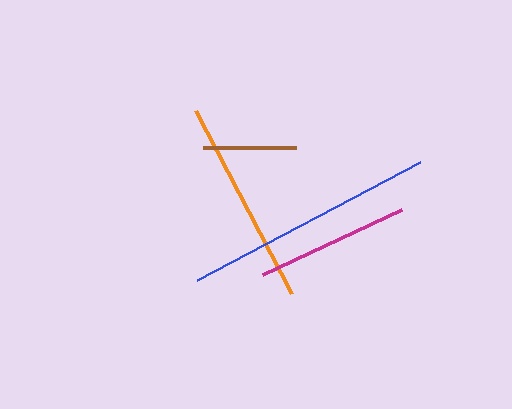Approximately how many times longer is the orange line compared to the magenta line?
The orange line is approximately 1.4 times the length of the magenta line.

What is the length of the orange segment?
The orange segment is approximately 207 pixels long.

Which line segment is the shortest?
The brown line is the shortest at approximately 93 pixels.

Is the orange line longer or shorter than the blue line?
The blue line is longer than the orange line.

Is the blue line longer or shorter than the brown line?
The blue line is longer than the brown line.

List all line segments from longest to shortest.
From longest to shortest: blue, orange, magenta, brown.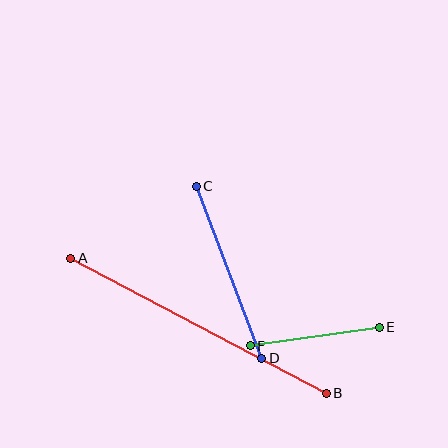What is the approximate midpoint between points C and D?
The midpoint is at approximately (229, 272) pixels.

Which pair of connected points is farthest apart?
Points A and B are farthest apart.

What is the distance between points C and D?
The distance is approximately 184 pixels.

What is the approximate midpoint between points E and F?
The midpoint is at approximately (315, 336) pixels.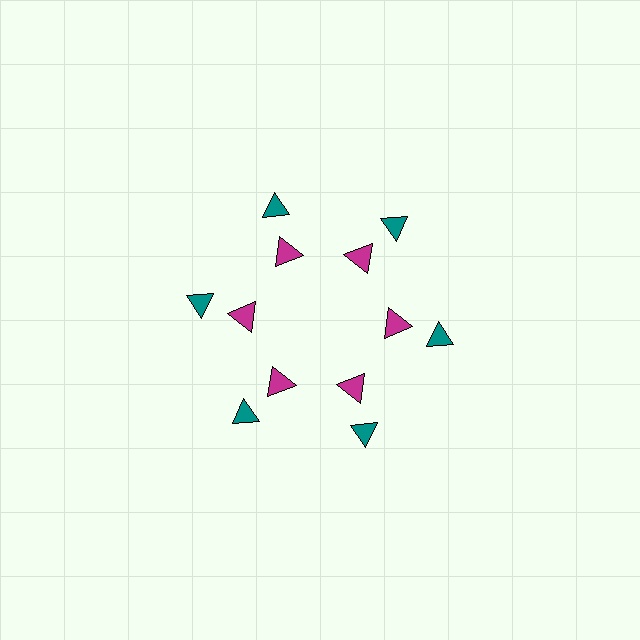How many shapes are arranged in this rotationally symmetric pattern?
There are 12 shapes, arranged in 6 groups of 2.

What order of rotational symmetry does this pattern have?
This pattern has 6-fold rotational symmetry.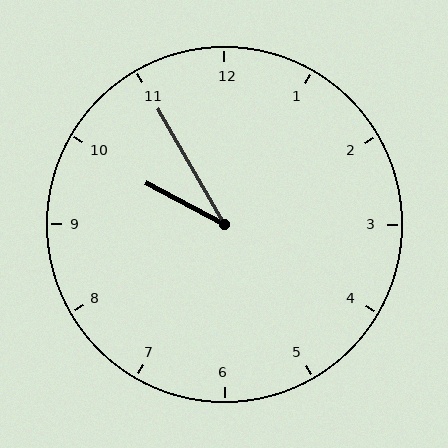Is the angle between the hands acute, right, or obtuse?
It is acute.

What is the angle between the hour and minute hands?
Approximately 32 degrees.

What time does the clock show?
9:55.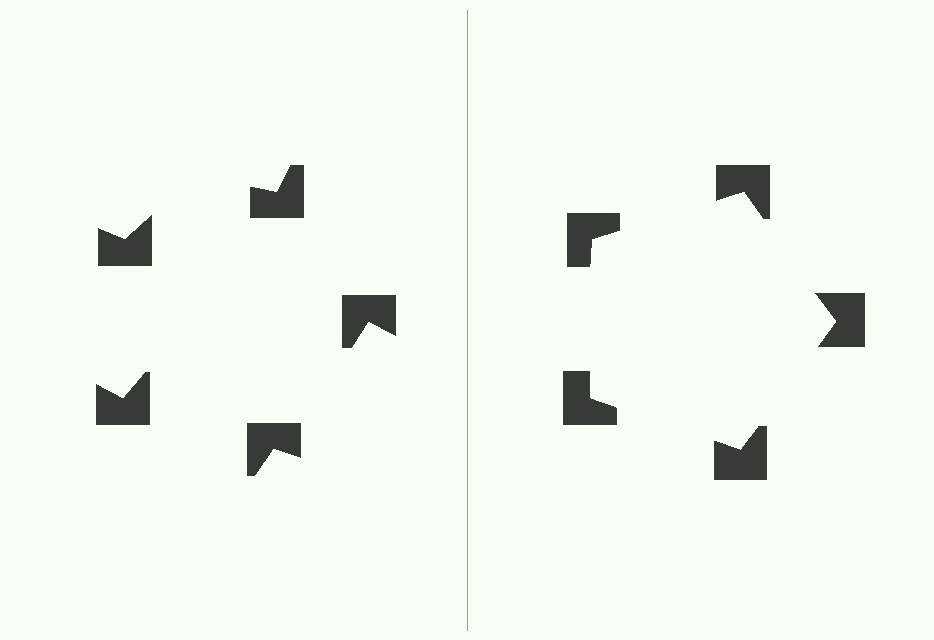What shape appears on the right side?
An illusory pentagon.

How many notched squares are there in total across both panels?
10 — 5 on each side.